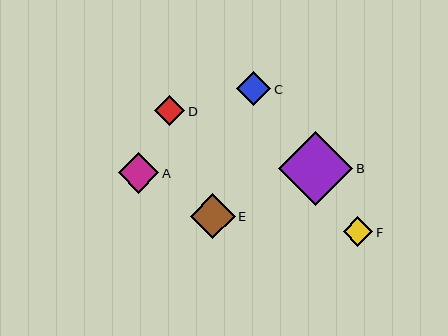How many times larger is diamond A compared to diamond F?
Diamond A is approximately 1.4 times the size of diamond F.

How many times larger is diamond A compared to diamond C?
Diamond A is approximately 1.2 times the size of diamond C.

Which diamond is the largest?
Diamond B is the largest with a size of approximately 74 pixels.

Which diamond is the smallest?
Diamond F is the smallest with a size of approximately 30 pixels.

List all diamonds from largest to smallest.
From largest to smallest: B, E, A, C, D, F.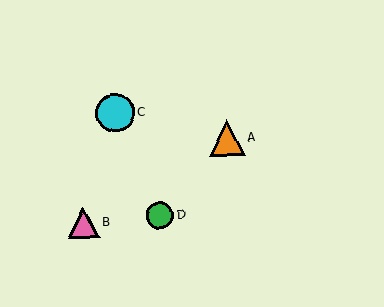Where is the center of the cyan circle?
The center of the cyan circle is at (115, 113).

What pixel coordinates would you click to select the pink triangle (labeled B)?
Click at (83, 223) to select the pink triangle B.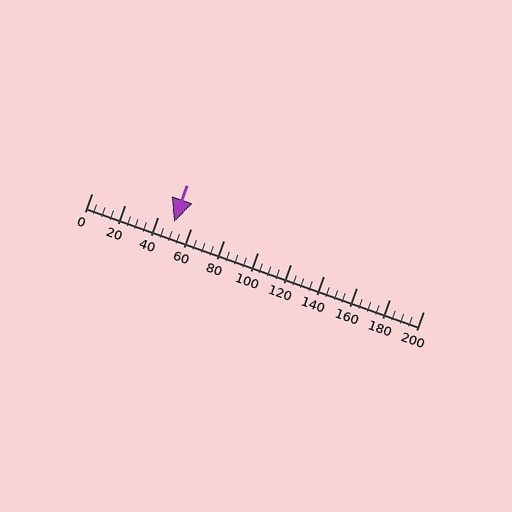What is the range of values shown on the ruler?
The ruler shows values from 0 to 200.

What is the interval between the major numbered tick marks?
The major tick marks are spaced 20 units apart.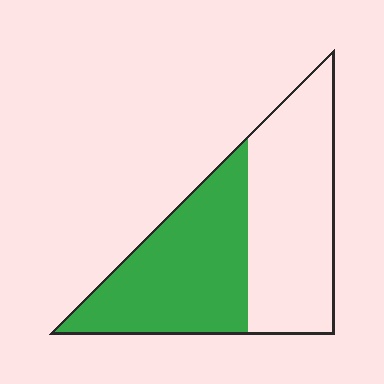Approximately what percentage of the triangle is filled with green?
Approximately 50%.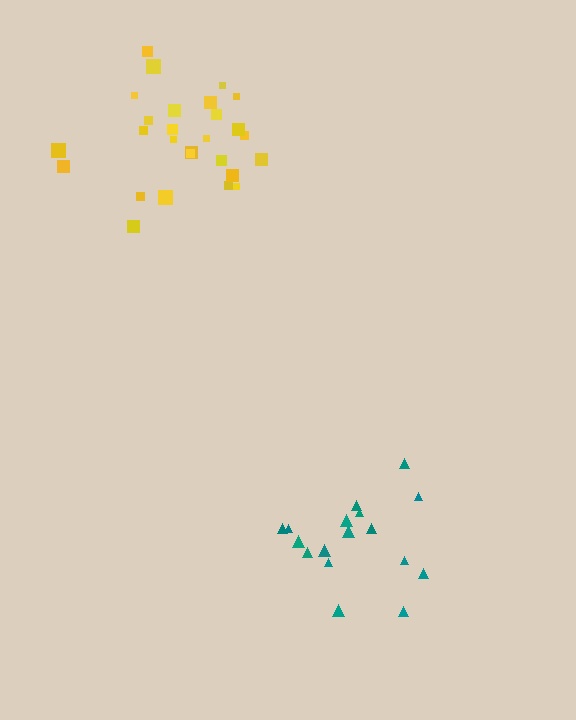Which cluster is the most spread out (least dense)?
Teal.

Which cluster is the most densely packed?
Yellow.